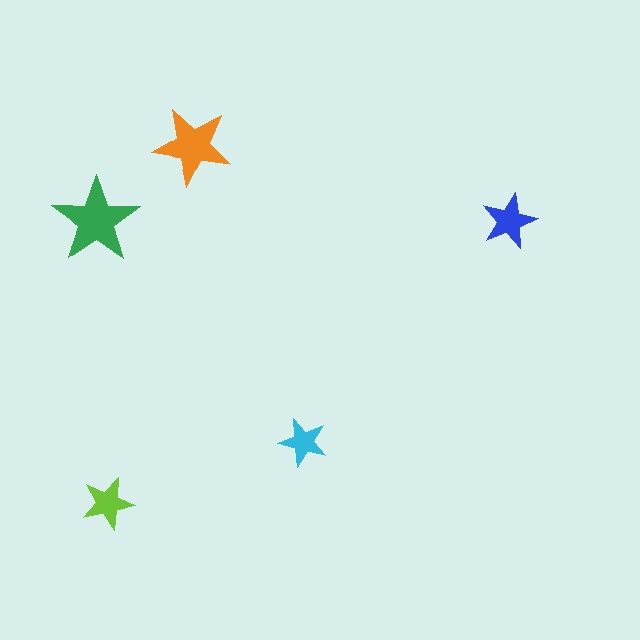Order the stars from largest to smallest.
the green one, the orange one, the blue one, the lime one, the cyan one.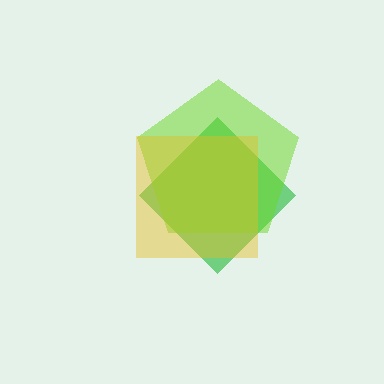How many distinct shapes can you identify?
There are 3 distinct shapes: a green diamond, a lime pentagon, a yellow square.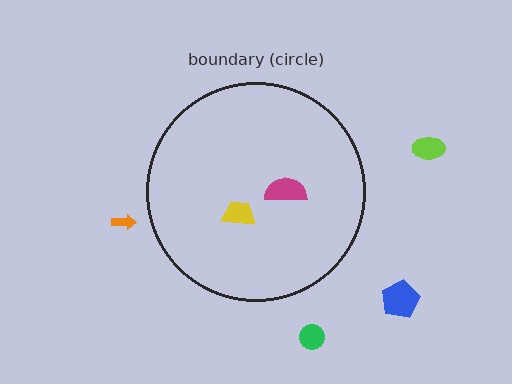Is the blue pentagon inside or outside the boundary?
Outside.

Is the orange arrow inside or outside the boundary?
Outside.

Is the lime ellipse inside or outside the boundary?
Outside.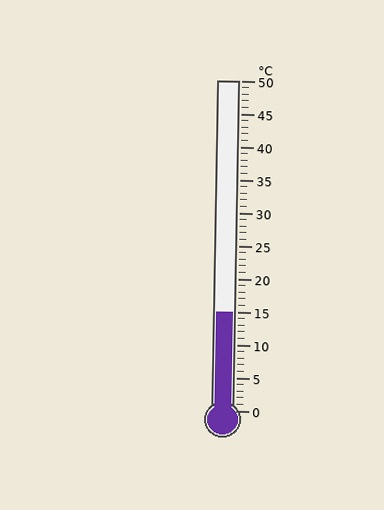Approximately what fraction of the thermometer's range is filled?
The thermometer is filled to approximately 30% of its range.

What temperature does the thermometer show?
The thermometer shows approximately 15°C.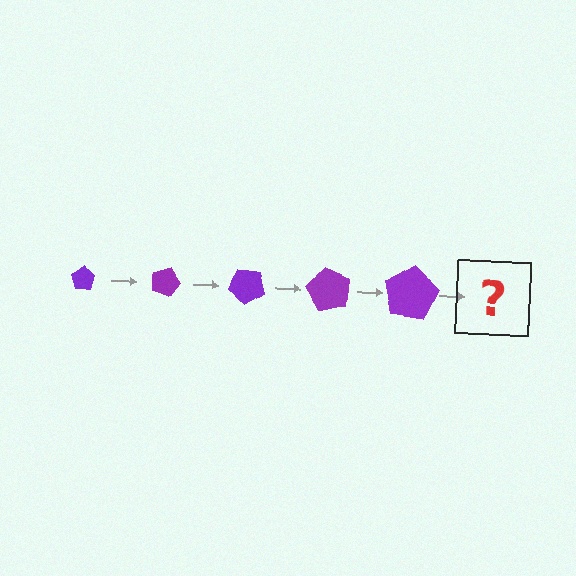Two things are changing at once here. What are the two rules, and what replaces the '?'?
The two rules are that the pentagon grows larger each step and it rotates 20 degrees each step. The '?' should be a pentagon, larger than the previous one and rotated 100 degrees from the start.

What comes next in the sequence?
The next element should be a pentagon, larger than the previous one and rotated 100 degrees from the start.